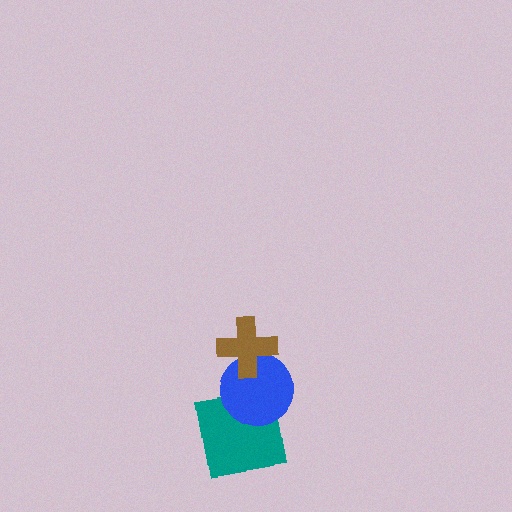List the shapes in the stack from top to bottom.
From top to bottom: the brown cross, the blue circle, the teal square.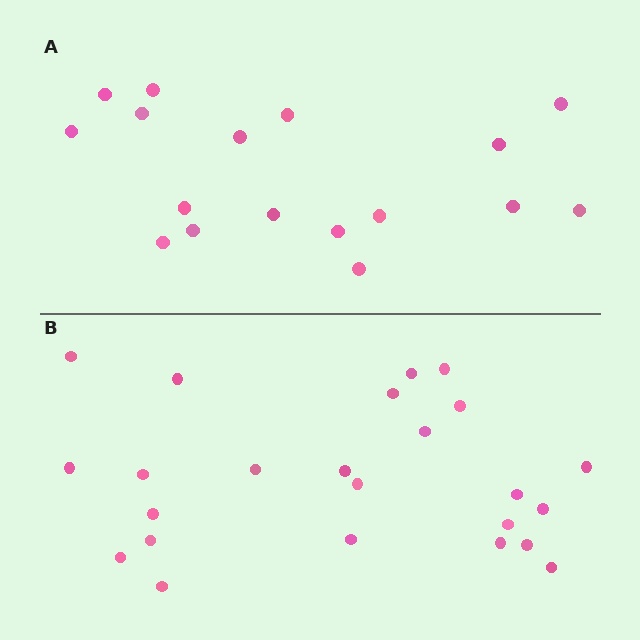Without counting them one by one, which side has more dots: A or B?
Region B (the bottom region) has more dots.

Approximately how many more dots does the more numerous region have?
Region B has roughly 8 or so more dots than region A.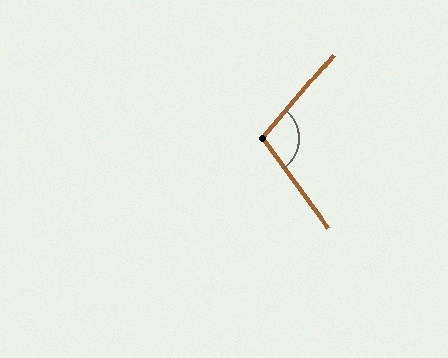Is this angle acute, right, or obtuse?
It is obtuse.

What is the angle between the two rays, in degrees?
Approximately 104 degrees.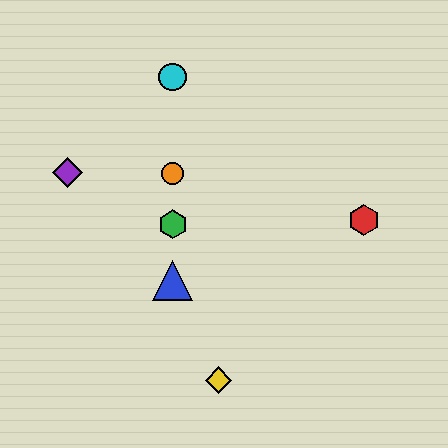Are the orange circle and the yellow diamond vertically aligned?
No, the orange circle is at x≈173 and the yellow diamond is at x≈219.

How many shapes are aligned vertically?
4 shapes (the blue triangle, the green hexagon, the orange circle, the cyan circle) are aligned vertically.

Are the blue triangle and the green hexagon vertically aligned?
Yes, both are at x≈173.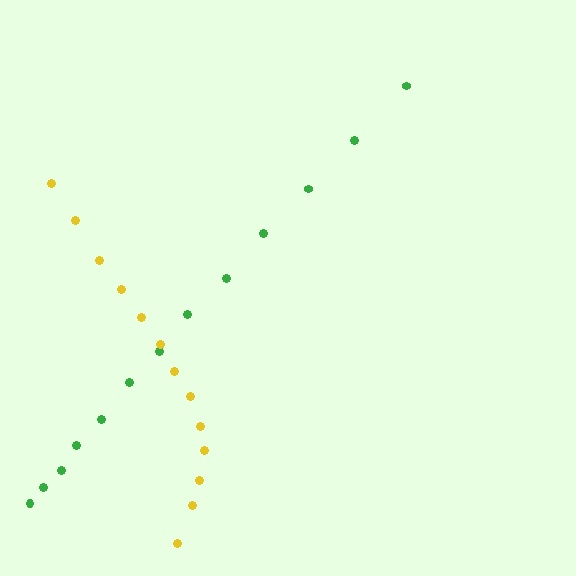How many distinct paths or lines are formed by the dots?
There are 2 distinct paths.